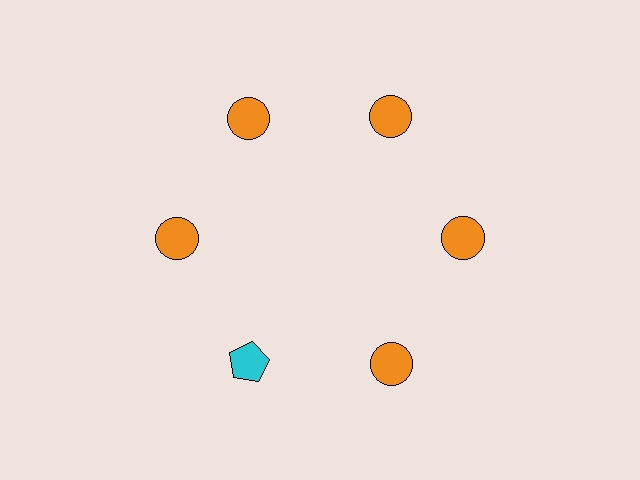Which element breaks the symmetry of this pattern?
The cyan pentagon at roughly the 7 o'clock position breaks the symmetry. All other shapes are orange circles.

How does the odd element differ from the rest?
It differs in both color (cyan instead of orange) and shape (pentagon instead of circle).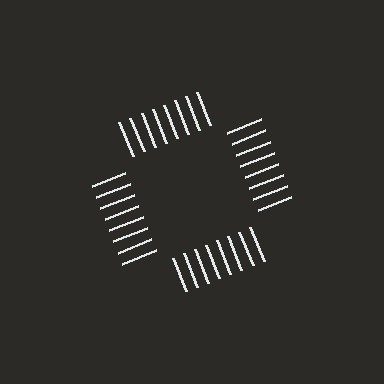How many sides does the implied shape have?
4 sides — the line-ends trace a square.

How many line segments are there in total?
32 — 8 along each of the 4 edges.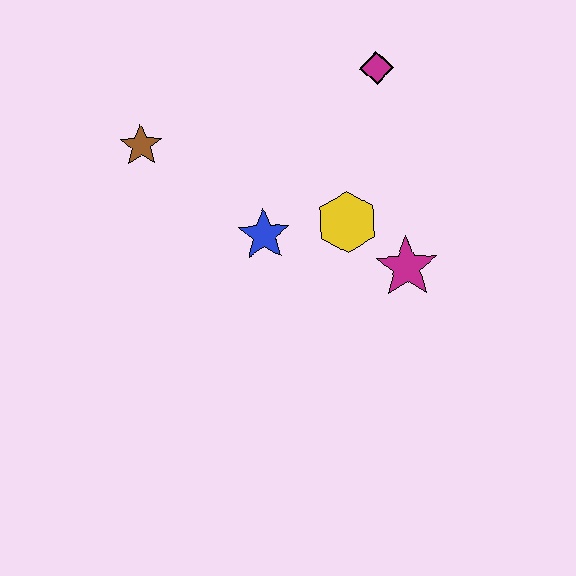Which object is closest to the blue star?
The yellow hexagon is closest to the blue star.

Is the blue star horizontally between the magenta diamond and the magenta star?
No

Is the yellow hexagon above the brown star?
No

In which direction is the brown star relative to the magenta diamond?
The brown star is to the left of the magenta diamond.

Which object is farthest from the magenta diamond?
The brown star is farthest from the magenta diamond.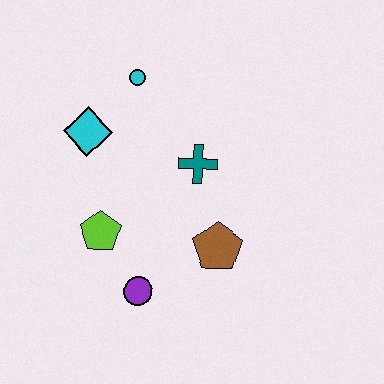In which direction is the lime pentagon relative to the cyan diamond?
The lime pentagon is below the cyan diamond.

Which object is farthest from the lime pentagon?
The cyan circle is farthest from the lime pentagon.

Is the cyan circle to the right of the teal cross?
No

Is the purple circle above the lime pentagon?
No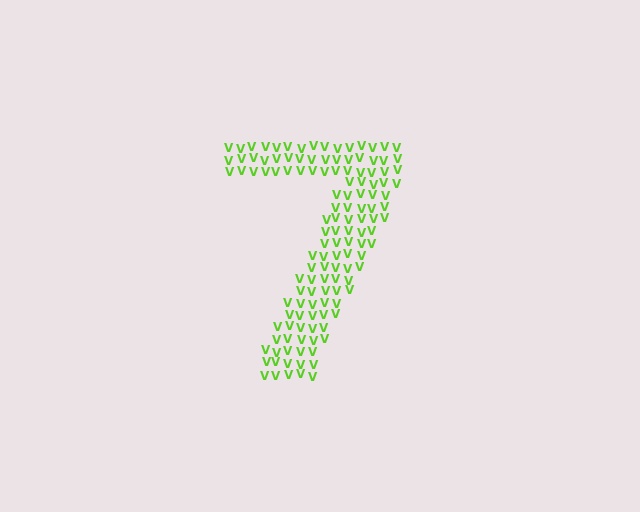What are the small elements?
The small elements are letter V's.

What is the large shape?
The large shape is the digit 7.